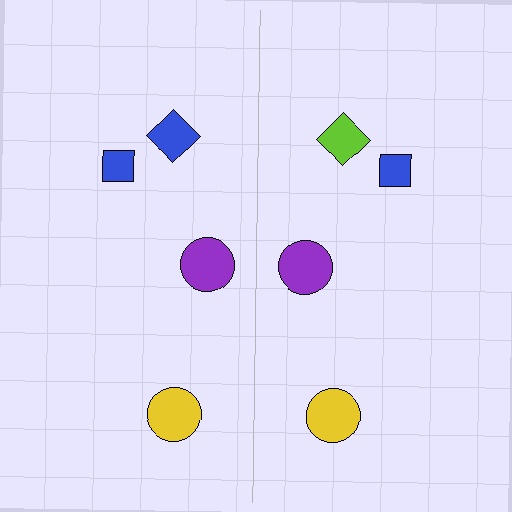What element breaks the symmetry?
The lime diamond on the right side breaks the symmetry — its mirror counterpart is blue.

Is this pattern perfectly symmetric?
No, the pattern is not perfectly symmetric. The lime diamond on the right side breaks the symmetry — its mirror counterpart is blue.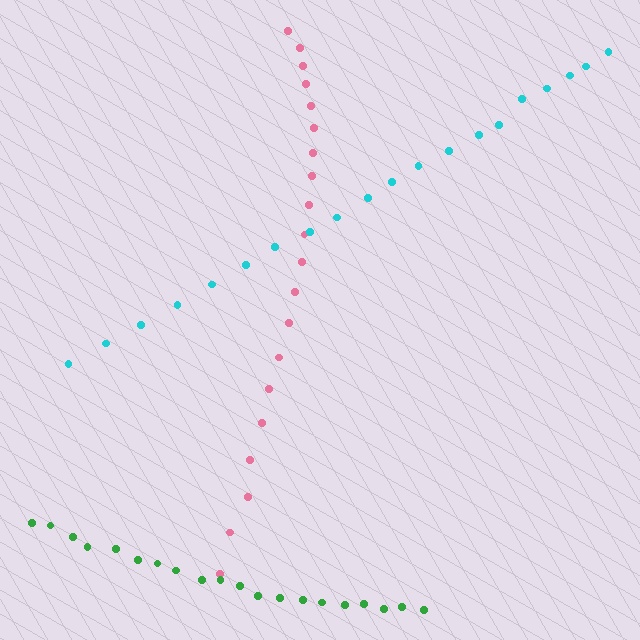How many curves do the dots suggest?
There are 3 distinct paths.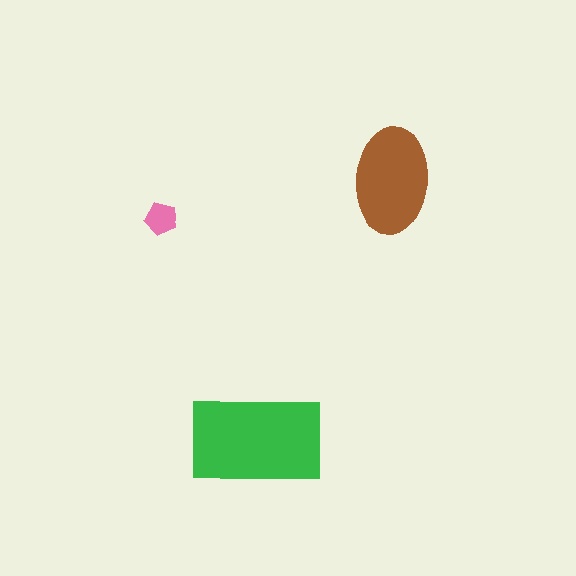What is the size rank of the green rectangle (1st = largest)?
1st.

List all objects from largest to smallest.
The green rectangle, the brown ellipse, the pink pentagon.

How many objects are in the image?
There are 3 objects in the image.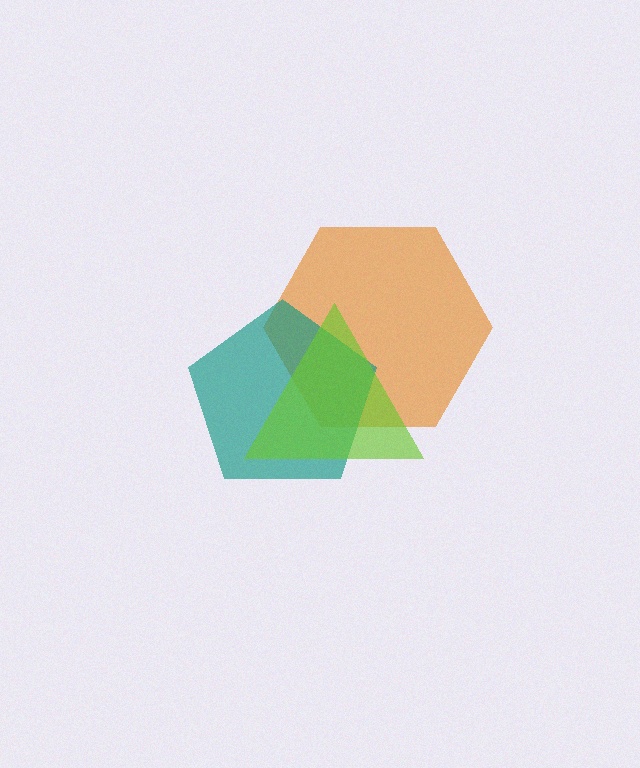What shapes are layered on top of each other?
The layered shapes are: an orange hexagon, a teal pentagon, a lime triangle.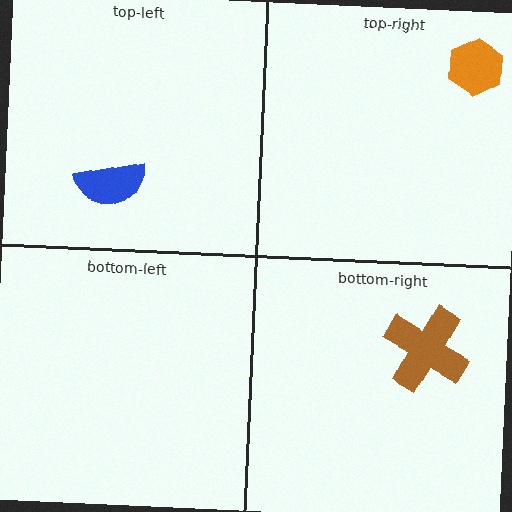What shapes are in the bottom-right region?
The brown cross.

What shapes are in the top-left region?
The blue semicircle.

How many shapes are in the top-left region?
1.